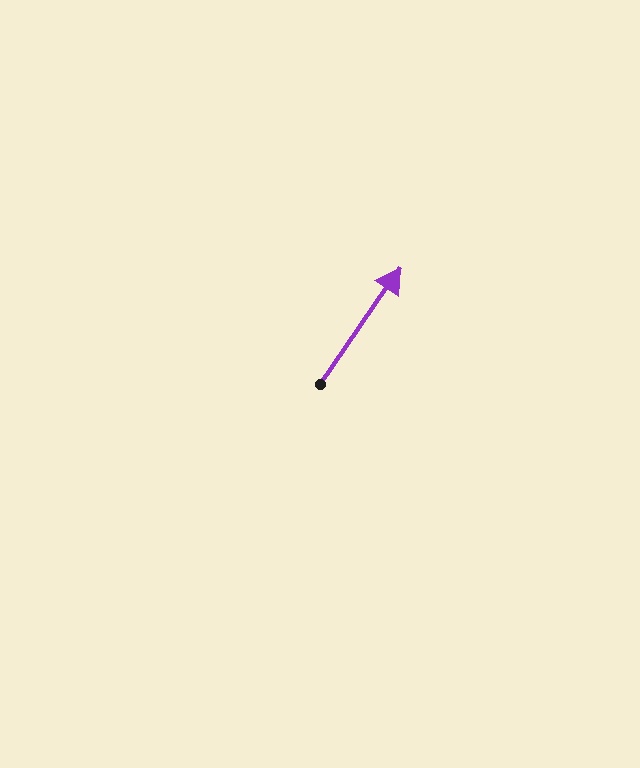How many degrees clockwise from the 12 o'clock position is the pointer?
Approximately 35 degrees.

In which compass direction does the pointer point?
Northeast.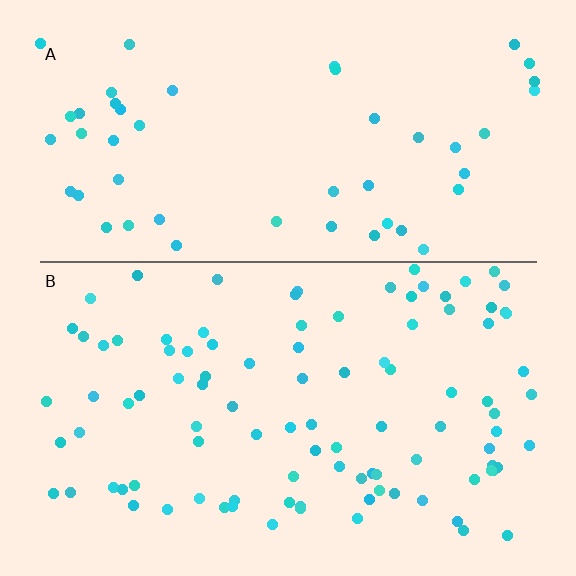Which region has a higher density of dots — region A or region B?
B (the bottom).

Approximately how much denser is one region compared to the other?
Approximately 2.0× — region B over region A.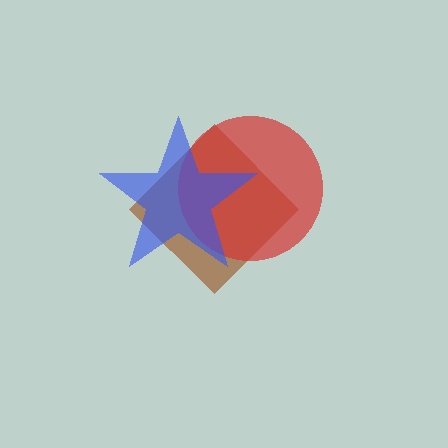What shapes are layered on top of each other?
The layered shapes are: a brown diamond, a red circle, a blue star.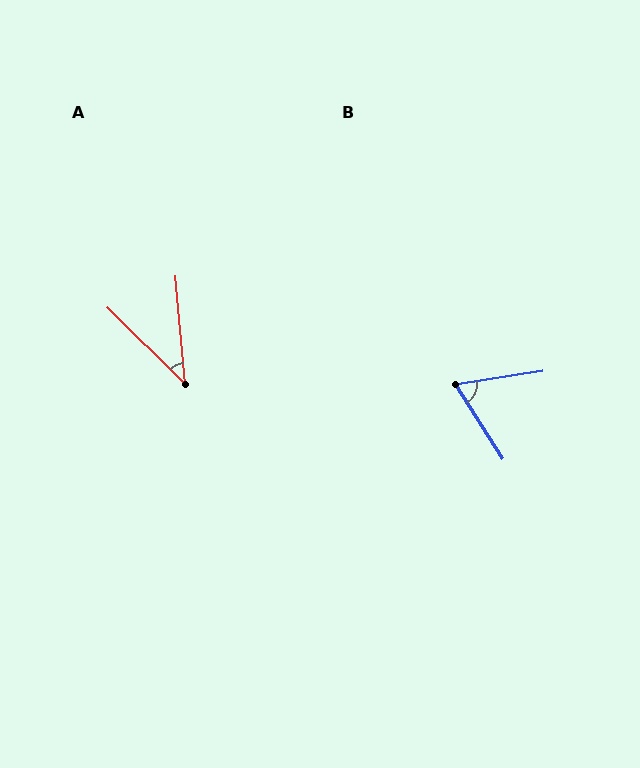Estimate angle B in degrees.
Approximately 67 degrees.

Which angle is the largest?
B, at approximately 67 degrees.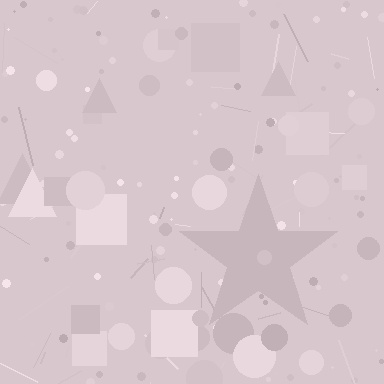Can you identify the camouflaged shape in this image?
The camouflaged shape is a star.